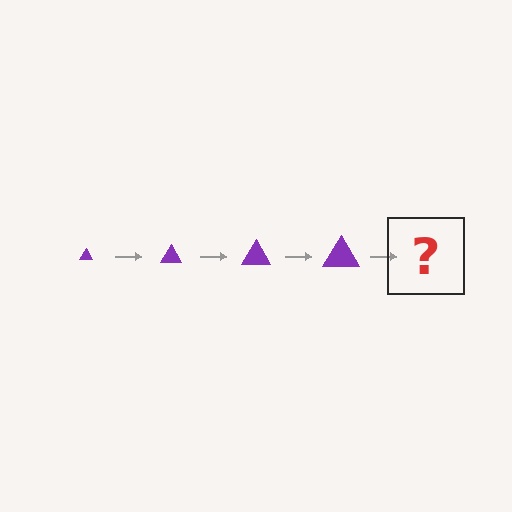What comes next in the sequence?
The next element should be a purple triangle, larger than the previous one.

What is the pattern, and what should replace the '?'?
The pattern is that the triangle gets progressively larger each step. The '?' should be a purple triangle, larger than the previous one.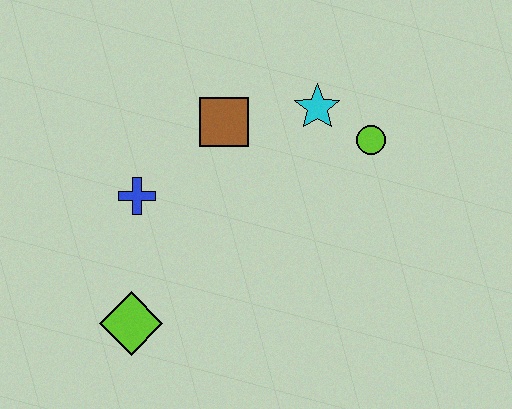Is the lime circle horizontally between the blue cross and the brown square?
No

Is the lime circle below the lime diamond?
No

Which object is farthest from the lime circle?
The lime diamond is farthest from the lime circle.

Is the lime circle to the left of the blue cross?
No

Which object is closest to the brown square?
The cyan star is closest to the brown square.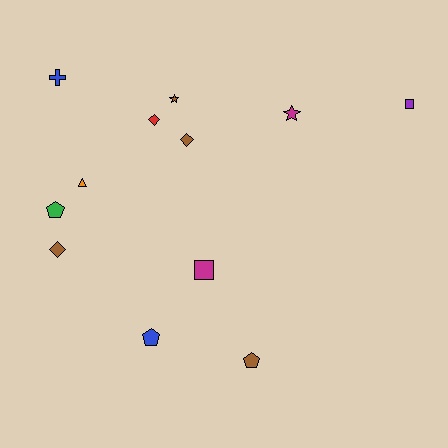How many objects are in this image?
There are 12 objects.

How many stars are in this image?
There are 2 stars.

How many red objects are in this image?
There is 1 red object.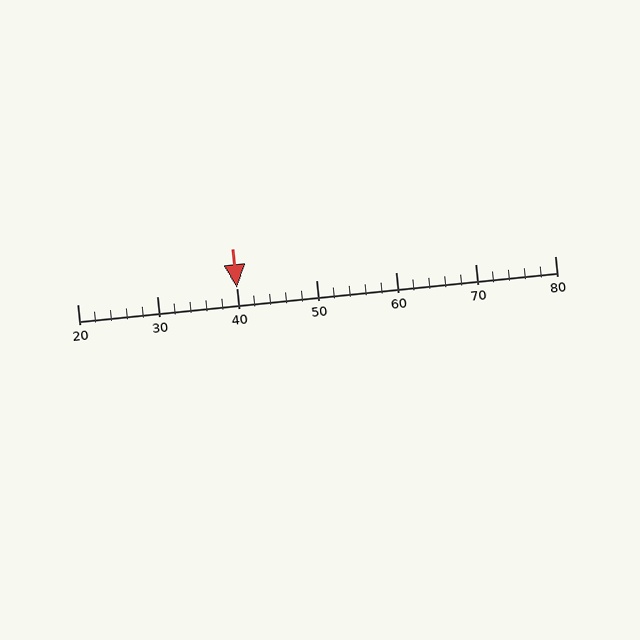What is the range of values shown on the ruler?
The ruler shows values from 20 to 80.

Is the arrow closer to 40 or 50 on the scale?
The arrow is closer to 40.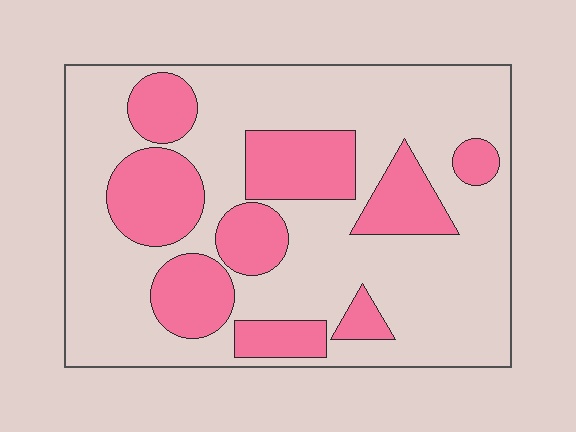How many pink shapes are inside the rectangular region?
9.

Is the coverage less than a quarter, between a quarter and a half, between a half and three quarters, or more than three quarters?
Between a quarter and a half.